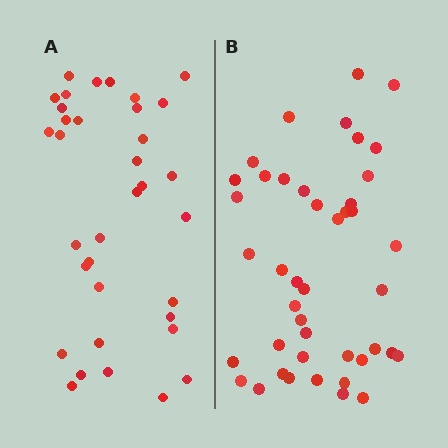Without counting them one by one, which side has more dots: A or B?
Region B (the right region) has more dots.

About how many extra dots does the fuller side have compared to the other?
Region B has roughly 8 or so more dots than region A.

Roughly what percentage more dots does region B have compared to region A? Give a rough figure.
About 25% more.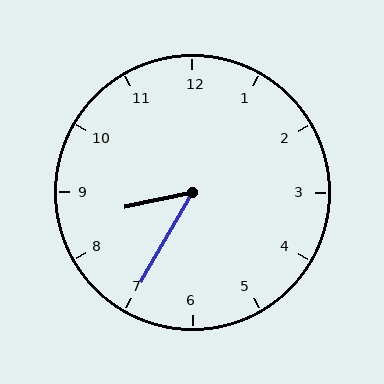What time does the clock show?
8:35.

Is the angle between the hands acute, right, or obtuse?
It is acute.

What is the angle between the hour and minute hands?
Approximately 48 degrees.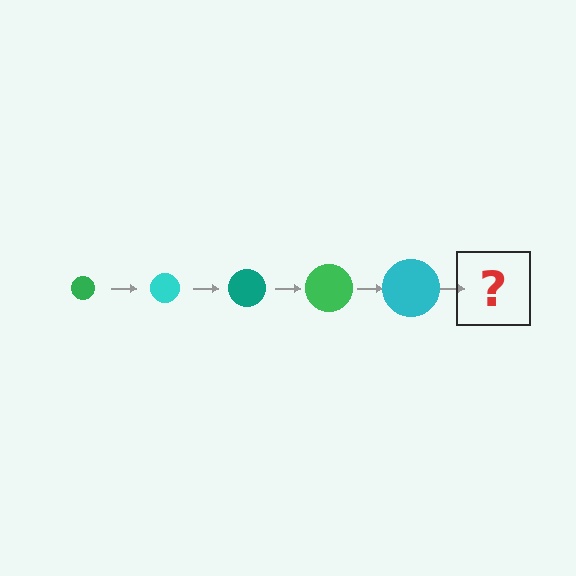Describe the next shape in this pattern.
It should be a teal circle, larger than the previous one.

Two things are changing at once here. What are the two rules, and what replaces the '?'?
The two rules are that the circle grows larger each step and the color cycles through green, cyan, and teal. The '?' should be a teal circle, larger than the previous one.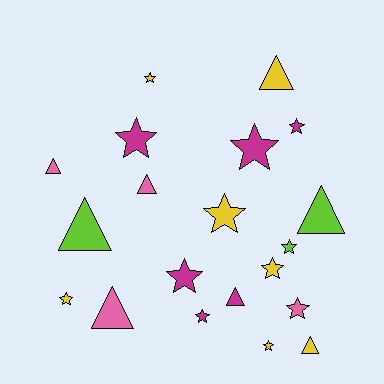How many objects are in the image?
There are 20 objects.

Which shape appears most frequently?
Star, with 12 objects.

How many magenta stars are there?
There are 5 magenta stars.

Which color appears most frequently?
Yellow, with 7 objects.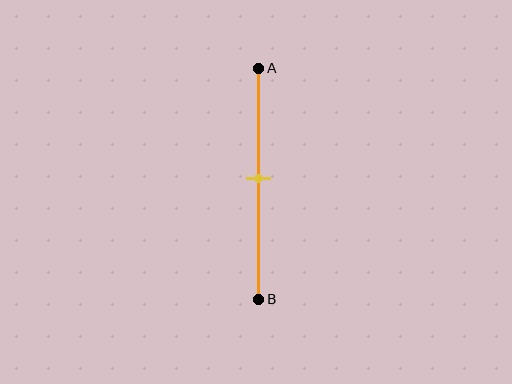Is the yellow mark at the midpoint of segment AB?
Yes, the mark is approximately at the midpoint.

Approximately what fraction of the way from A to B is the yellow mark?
The yellow mark is approximately 50% of the way from A to B.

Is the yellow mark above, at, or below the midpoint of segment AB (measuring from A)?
The yellow mark is approximately at the midpoint of segment AB.